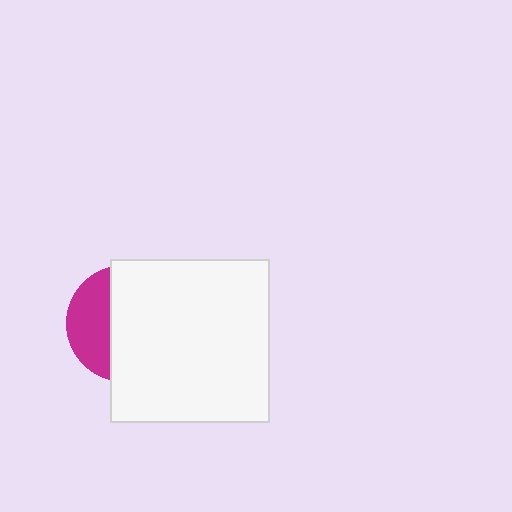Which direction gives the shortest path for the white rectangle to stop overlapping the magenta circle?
Moving right gives the shortest separation.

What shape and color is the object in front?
The object in front is a white rectangle.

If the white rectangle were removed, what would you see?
You would see the complete magenta circle.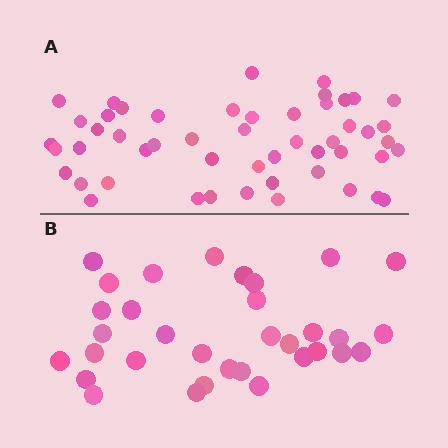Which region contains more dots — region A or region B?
Region A (the top region) has more dots.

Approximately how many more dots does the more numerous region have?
Region A has approximately 20 more dots than region B.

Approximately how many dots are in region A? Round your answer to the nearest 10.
About 50 dots. (The exact count is 51, which rounds to 50.)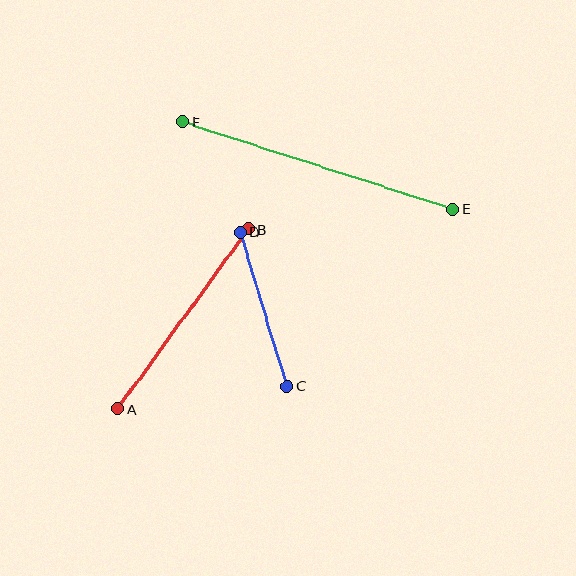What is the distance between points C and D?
The distance is approximately 161 pixels.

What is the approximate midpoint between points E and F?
The midpoint is at approximately (318, 166) pixels.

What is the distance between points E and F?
The distance is approximately 284 pixels.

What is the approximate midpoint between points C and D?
The midpoint is at approximately (264, 309) pixels.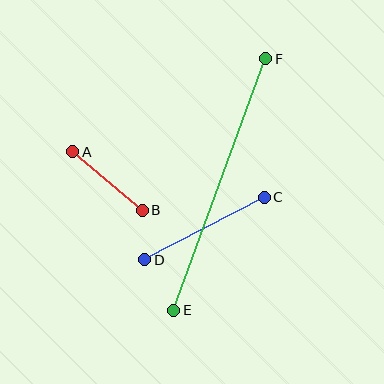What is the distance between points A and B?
The distance is approximately 91 pixels.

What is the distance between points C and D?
The distance is approximately 135 pixels.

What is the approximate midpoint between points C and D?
The midpoint is at approximately (204, 229) pixels.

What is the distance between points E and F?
The distance is approximately 268 pixels.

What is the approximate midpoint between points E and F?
The midpoint is at approximately (220, 184) pixels.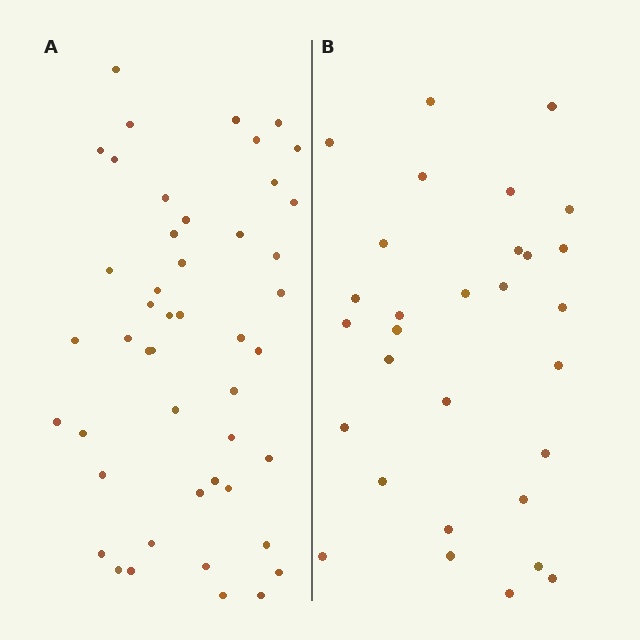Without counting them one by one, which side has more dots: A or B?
Region A (the left region) has more dots.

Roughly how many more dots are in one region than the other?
Region A has approximately 15 more dots than region B.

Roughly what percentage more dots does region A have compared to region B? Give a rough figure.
About 55% more.